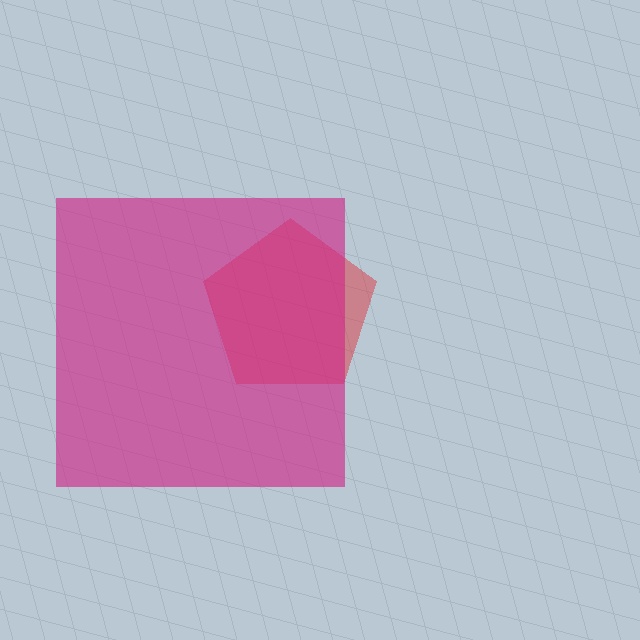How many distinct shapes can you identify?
There are 2 distinct shapes: a red pentagon, a magenta square.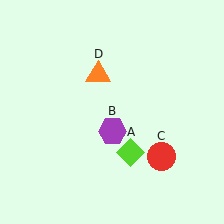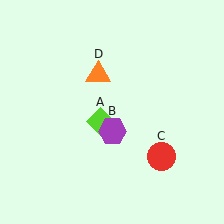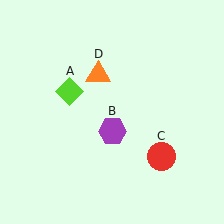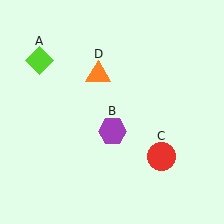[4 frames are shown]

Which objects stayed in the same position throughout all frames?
Purple hexagon (object B) and red circle (object C) and orange triangle (object D) remained stationary.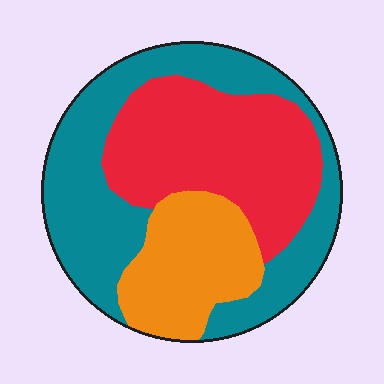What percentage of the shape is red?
Red takes up about one third (1/3) of the shape.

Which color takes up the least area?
Orange, at roughly 20%.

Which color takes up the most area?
Teal, at roughly 45%.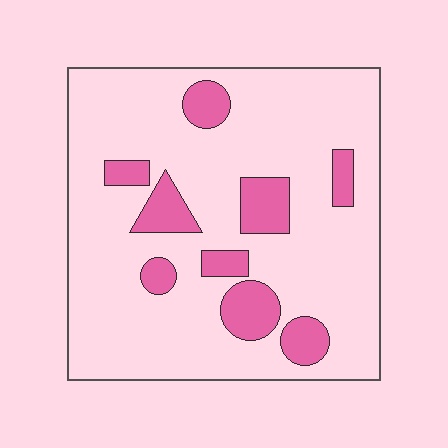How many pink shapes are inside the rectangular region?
9.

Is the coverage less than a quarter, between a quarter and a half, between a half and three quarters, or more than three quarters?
Less than a quarter.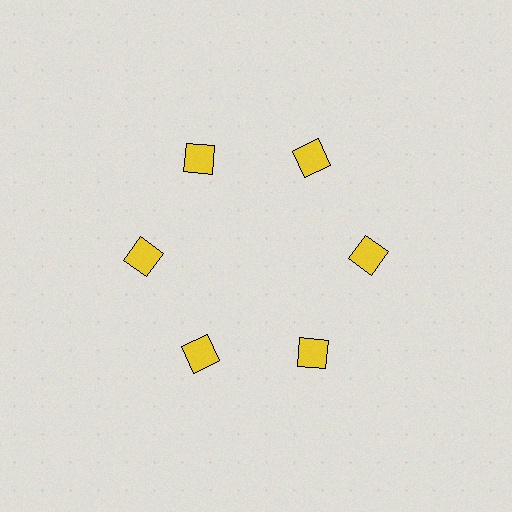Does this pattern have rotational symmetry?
Yes, this pattern has 6-fold rotational symmetry. It looks the same after rotating 60 degrees around the center.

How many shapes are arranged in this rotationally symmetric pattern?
There are 6 shapes, arranged in 6 groups of 1.